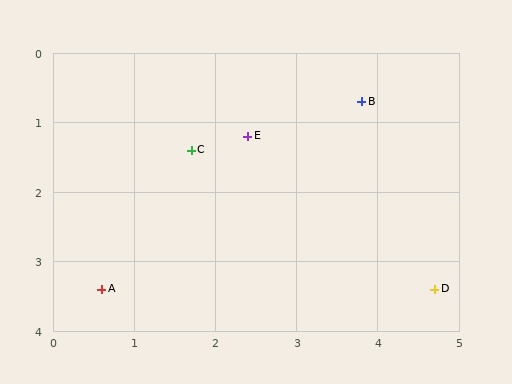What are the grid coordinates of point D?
Point D is at approximately (4.7, 3.4).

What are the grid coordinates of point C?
Point C is at approximately (1.7, 1.4).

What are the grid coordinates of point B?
Point B is at approximately (3.8, 0.7).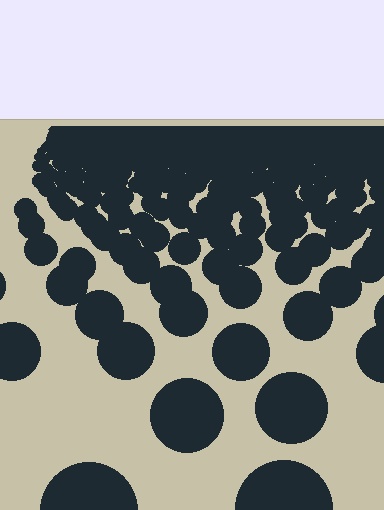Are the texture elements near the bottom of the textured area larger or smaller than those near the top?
Larger. Near the bottom, elements are closer to the viewer and appear at a bigger on-screen size.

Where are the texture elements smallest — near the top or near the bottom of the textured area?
Near the top.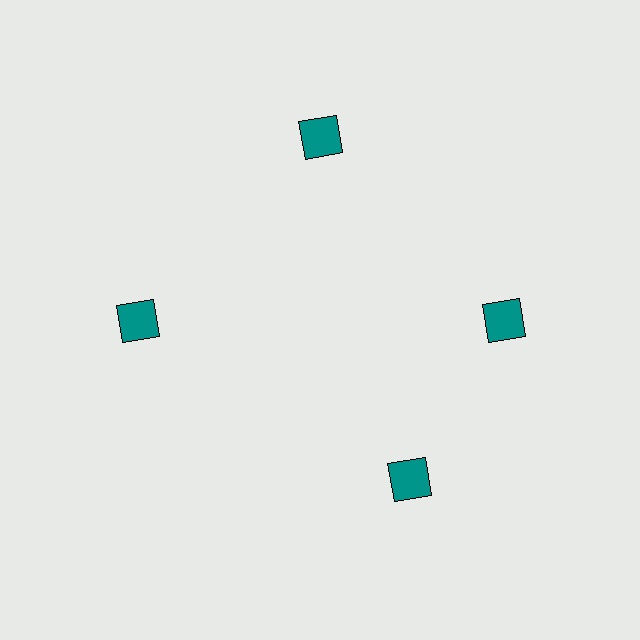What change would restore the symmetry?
The symmetry would be restored by rotating it back into even spacing with its neighbors so that all 4 squares sit at equal angles and equal distance from the center.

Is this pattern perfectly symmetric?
No. The 4 teal squares are arranged in a ring, but one element near the 6 o'clock position is rotated out of alignment along the ring, breaking the 4-fold rotational symmetry.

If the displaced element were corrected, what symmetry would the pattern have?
It would have 4-fold rotational symmetry — the pattern would map onto itself every 90 degrees.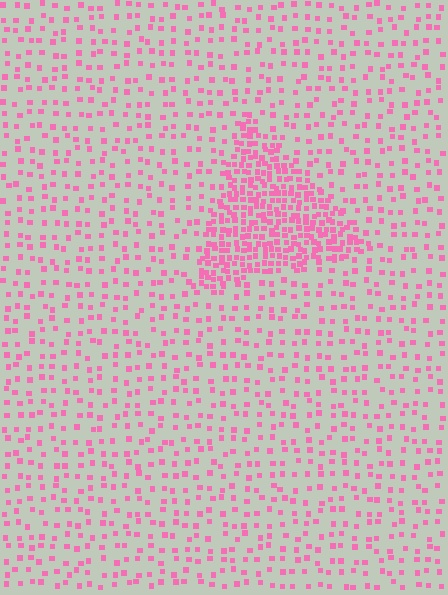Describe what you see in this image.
The image contains small pink elements arranged at two different densities. A triangle-shaped region is visible where the elements are more densely packed than the surrounding area.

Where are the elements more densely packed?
The elements are more densely packed inside the triangle boundary.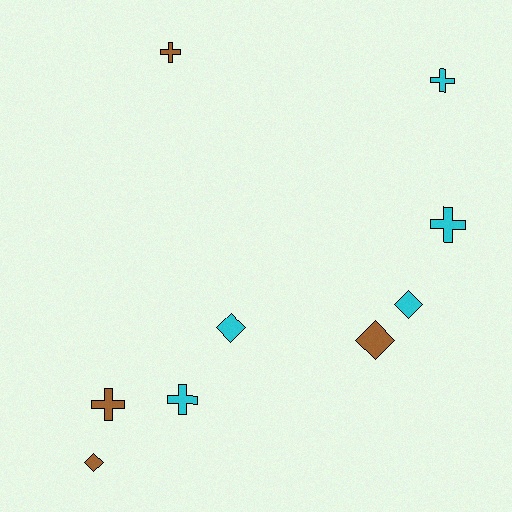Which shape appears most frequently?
Cross, with 5 objects.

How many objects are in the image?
There are 9 objects.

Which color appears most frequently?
Cyan, with 5 objects.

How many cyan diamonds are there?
There are 2 cyan diamonds.